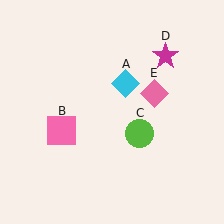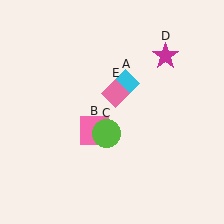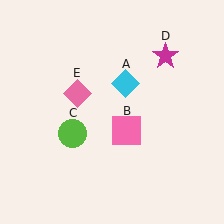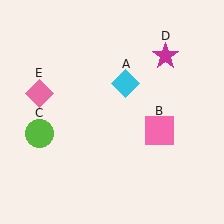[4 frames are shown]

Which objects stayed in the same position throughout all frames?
Cyan diamond (object A) and magenta star (object D) remained stationary.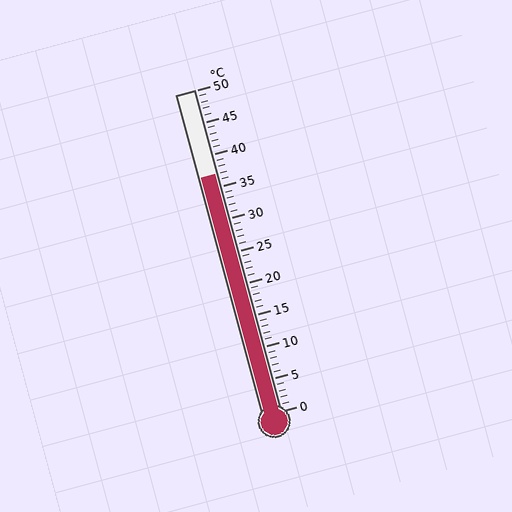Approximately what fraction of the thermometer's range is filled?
The thermometer is filled to approximately 75% of its range.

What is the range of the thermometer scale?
The thermometer scale ranges from 0°C to 50°C.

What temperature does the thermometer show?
The thermometer shows approximately 37°C.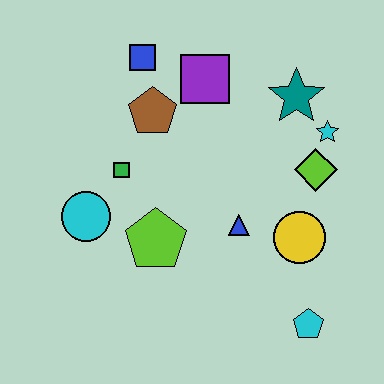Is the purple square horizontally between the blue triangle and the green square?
Yes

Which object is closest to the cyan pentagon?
The yellow circle is closest to the cyan pentagon.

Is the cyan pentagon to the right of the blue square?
Yes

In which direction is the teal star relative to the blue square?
The teal star is to the right of the blue square.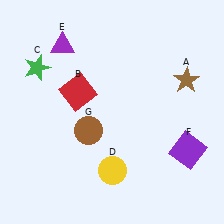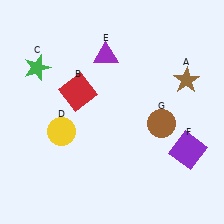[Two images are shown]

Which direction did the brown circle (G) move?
The brown circle (G) moved right.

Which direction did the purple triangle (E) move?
The purple triangle (E) moved right.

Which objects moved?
The objects that moved are: the yellow circle (D), the purple triangle (E), the brown circle (G).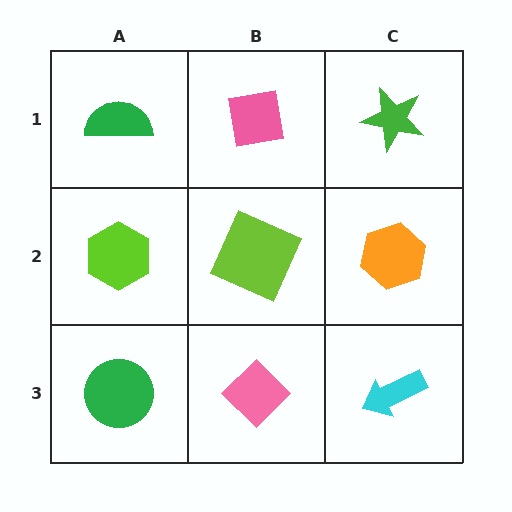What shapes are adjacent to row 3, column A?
A lime hexagon (row 2, column A), a pink diamond (row 3, column B).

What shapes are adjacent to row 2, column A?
A green semicircle (row 1, column A), a green circle (row 3, column A), a lime square (row 2, column B).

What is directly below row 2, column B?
A pink diamond.